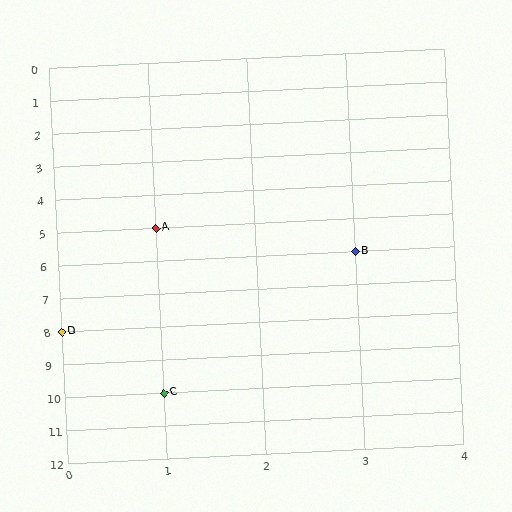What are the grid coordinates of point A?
Point A is at grid coordinates (1, 5).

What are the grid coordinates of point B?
Point B is at grid coordinates (3, 6).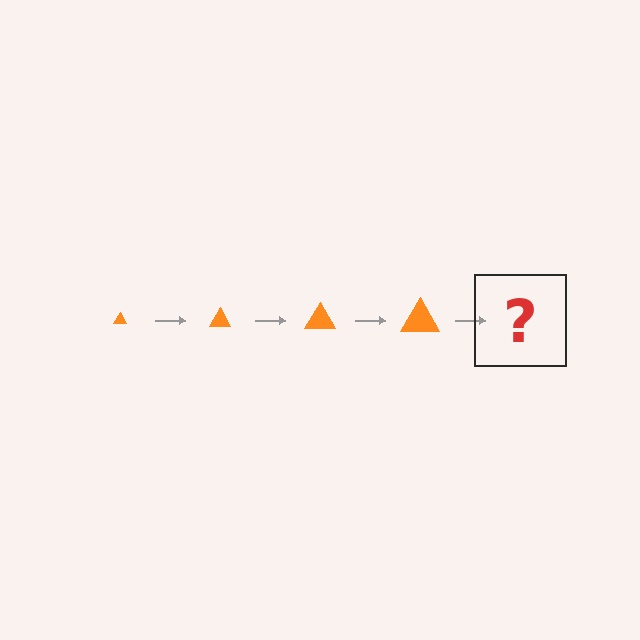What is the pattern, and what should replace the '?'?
The pattern is that the triangle gets progressively larger each step. The '?' should be an orange triangle, larger than the previous one.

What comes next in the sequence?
The next element should be an orange triangle, larger than the previous one.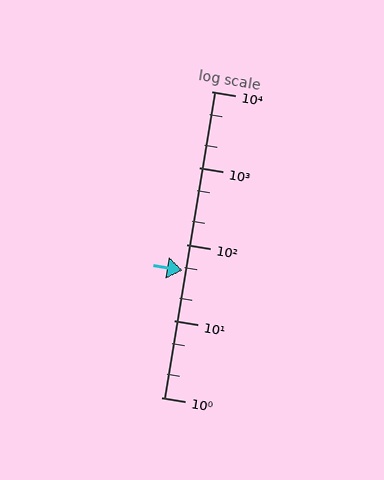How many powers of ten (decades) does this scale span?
The scale spans 4 decades, from 1 to 10000.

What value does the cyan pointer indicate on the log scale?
The pointer indicates approximately 46.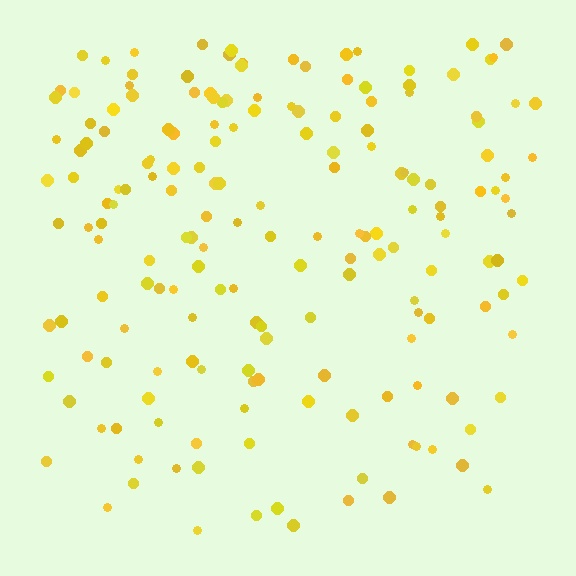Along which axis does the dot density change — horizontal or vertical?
Vertical.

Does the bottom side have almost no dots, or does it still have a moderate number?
Still a moderate number, just noticeably fewer than the top.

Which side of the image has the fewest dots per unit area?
The bottom.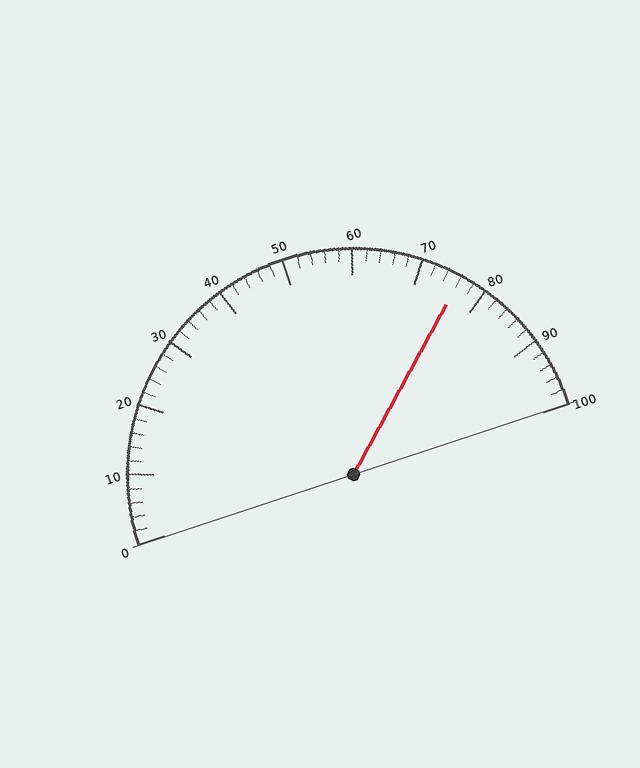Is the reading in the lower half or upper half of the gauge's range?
The reading is in the upper half of the range (0 to 100).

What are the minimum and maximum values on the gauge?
The gauge ranges from 0 to 100.